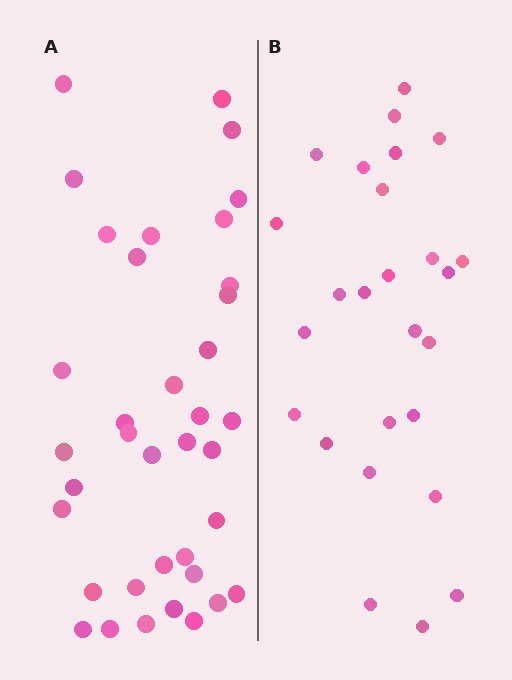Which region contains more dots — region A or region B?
Region A (the left region) has more dots.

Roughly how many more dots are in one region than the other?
Region A has roughly 12 or so more dots than region B.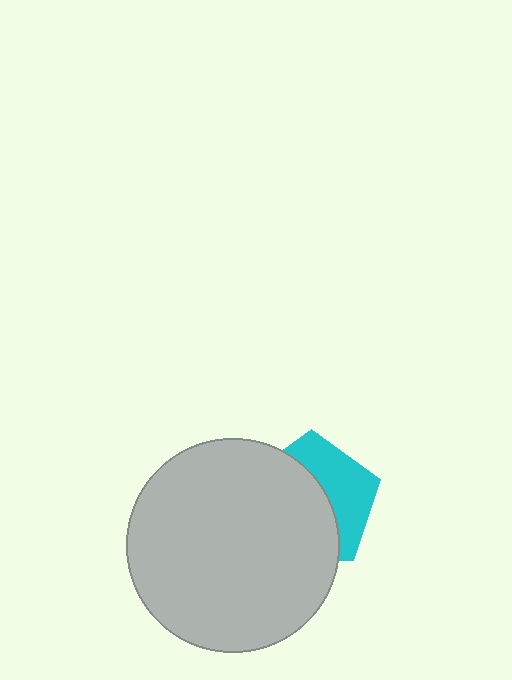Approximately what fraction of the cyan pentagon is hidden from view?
Roughly 60% of the cyan pentagon is hidden behind the light gray circle.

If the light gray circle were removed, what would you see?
You would see the complete cyan pentagon.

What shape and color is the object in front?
The object in front is a light gray circle.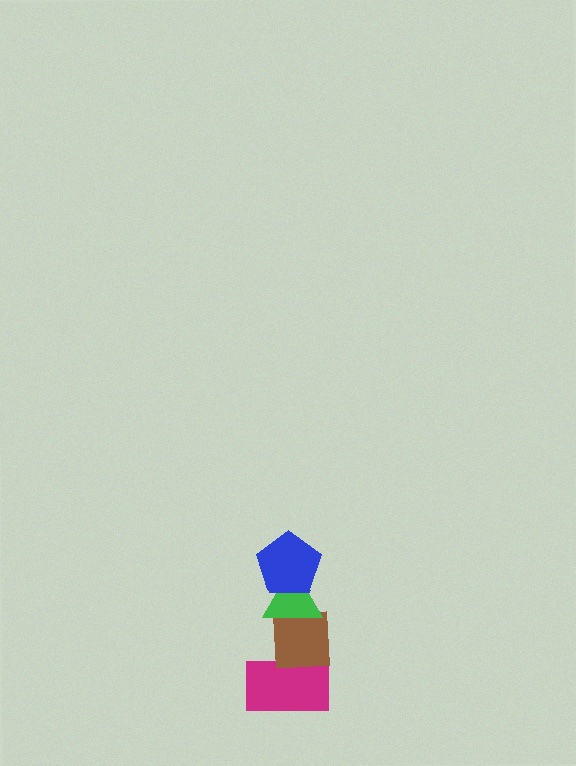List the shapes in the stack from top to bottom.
From top to bottom: the blue pentagon, the green triangle, the brown square, the magenta rectangle.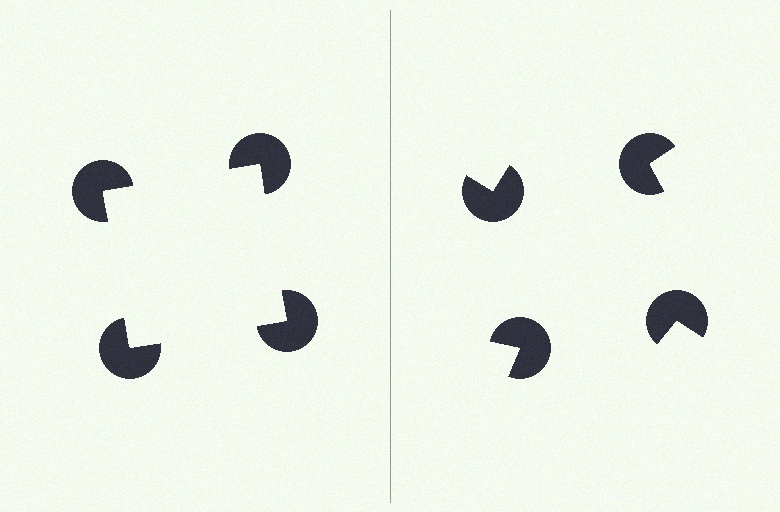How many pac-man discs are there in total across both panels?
8 — 4 on each side.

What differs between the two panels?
The pac-man discs are positioned identically on both sides; only the wedge orientations differ. On the left they align to a square; on the right they are misaligned.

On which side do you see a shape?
An illusory square appears on the left side. On the right side the wedge cuts are rotated, so no coherent shape forms.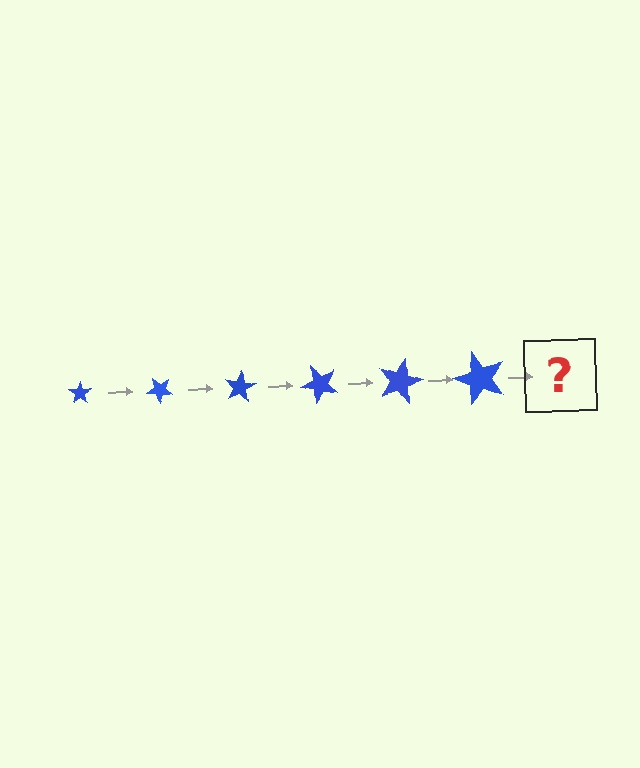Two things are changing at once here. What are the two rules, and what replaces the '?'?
The two rules are that the star grows larger each step and it rotates 40 degrees each step. The '?' should be a star, larger than the previous one and rotated 240 degrees from the start.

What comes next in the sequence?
The next element should be a star, larger than the previous one and rotated 240 degrees from the start.